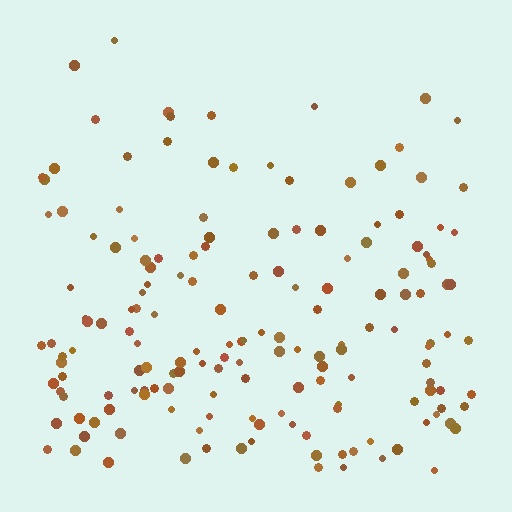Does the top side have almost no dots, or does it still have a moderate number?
Still a moderate number, just noticeably fewer than the bottom.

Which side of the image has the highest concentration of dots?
The bottom.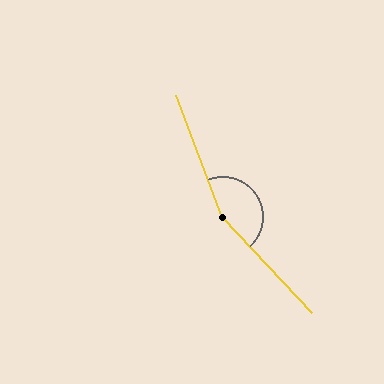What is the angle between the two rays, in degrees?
Approximately 158 degrees.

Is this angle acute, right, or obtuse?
It is obtuse.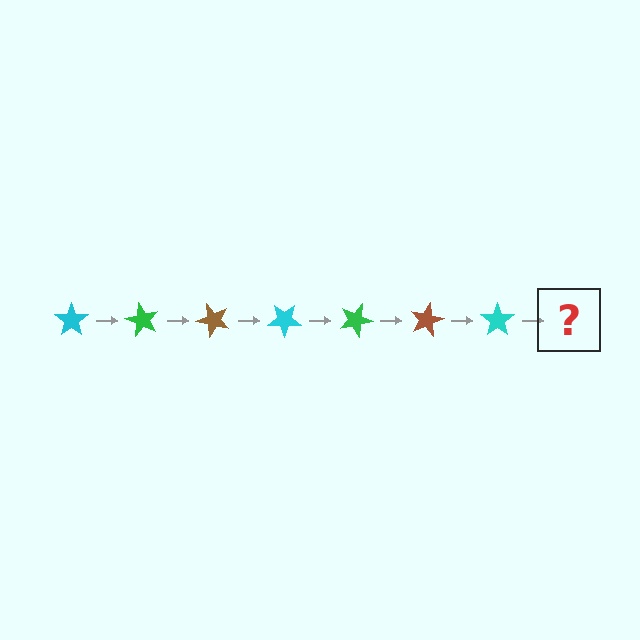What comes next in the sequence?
The next element should be a green star, rotated 420 degrees from the start.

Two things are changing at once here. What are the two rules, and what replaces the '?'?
The two rules are that it rotates 60 degrees each step and the color cycles through cyan, green, and brown. The '?' should be a green star, rotated 420 degrees from the start.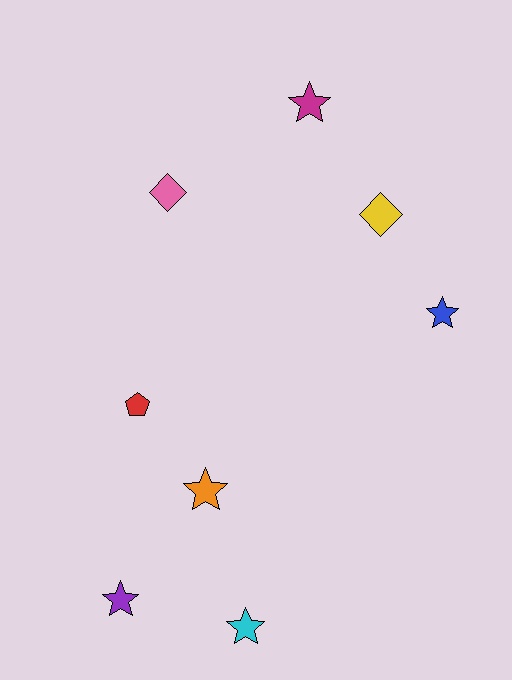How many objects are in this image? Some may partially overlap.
There are 8 objects.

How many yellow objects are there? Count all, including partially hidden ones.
There is 1 yellow object.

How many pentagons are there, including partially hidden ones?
There is 1 pentagon.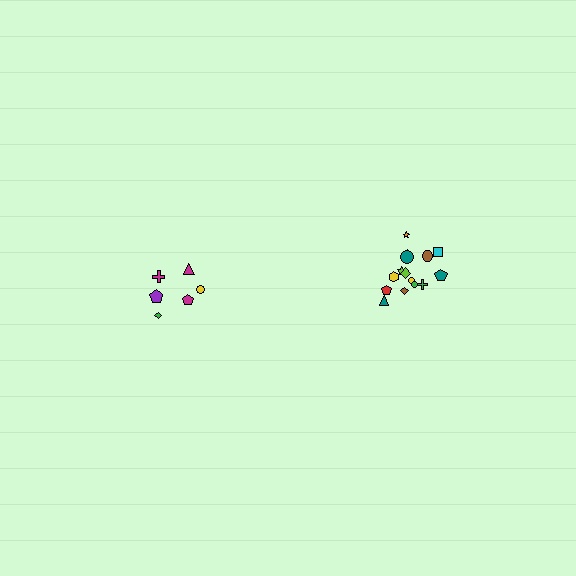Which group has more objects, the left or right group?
The right group.